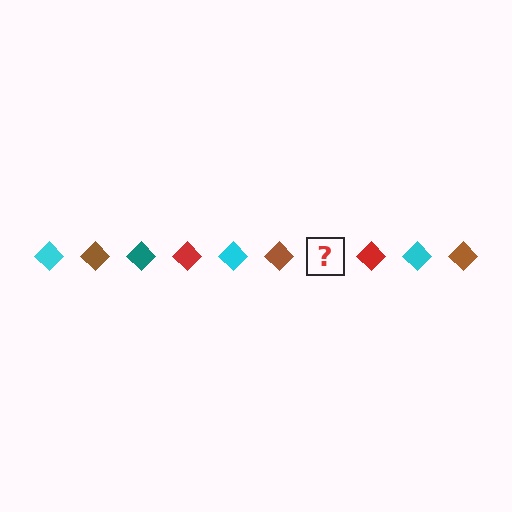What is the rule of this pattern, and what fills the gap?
The rule is that the pattern cycles through cyan, brown, teal, red diamonds. The gap should be filled with a teal diamond.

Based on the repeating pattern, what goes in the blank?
The blank should be a teal diamond.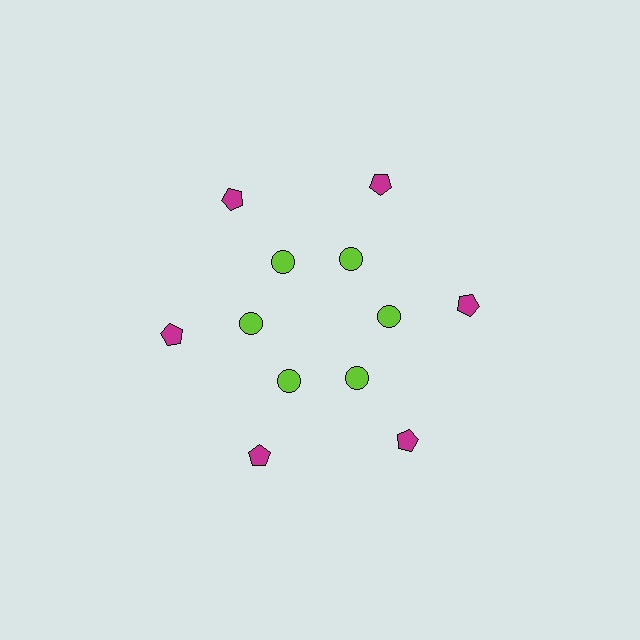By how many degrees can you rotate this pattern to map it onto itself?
The pattern maps onto itself every 60 degrees of rotation.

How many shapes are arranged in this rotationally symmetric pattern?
There are 12 shapes, arranged in 6 groups of 2.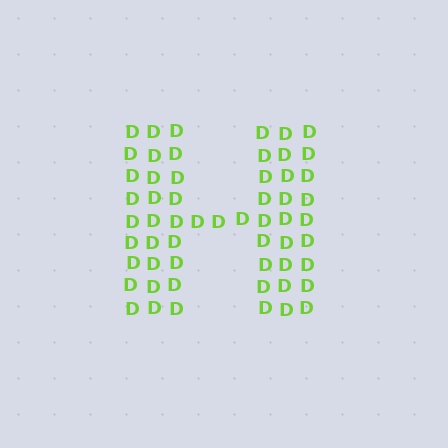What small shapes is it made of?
It is made of small letter D's.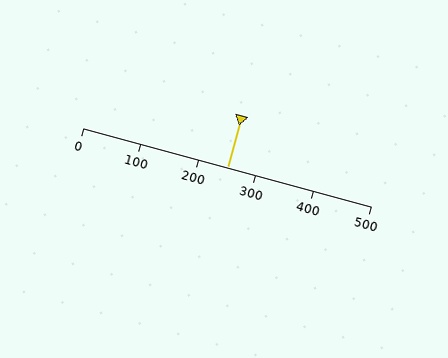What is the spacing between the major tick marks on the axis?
The major ticks are spaced 100 apart.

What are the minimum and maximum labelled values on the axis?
The axis runs from 0 to 500.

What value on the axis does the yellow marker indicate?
The marker indicates approximately 250.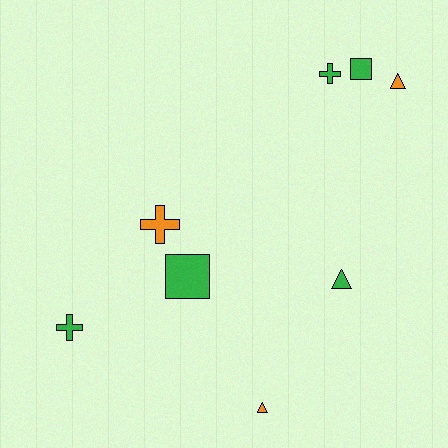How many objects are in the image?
There are 8 objects.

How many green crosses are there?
There are 2 green crosses.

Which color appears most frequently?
Green, with 5 objects.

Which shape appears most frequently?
Triangle, with 3 objects.